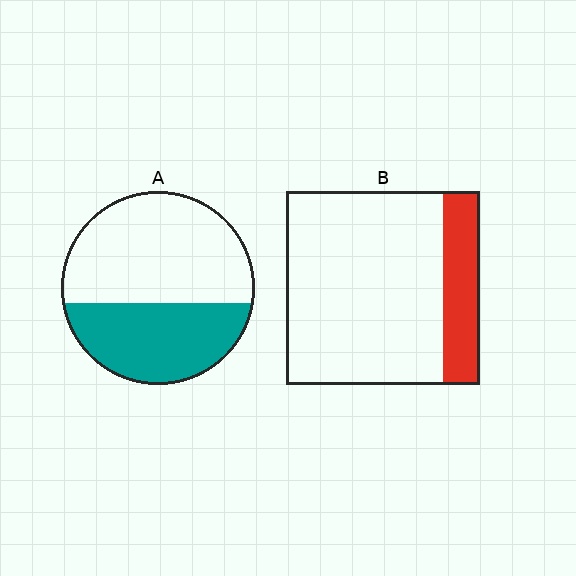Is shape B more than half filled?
No.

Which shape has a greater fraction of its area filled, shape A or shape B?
Shape A.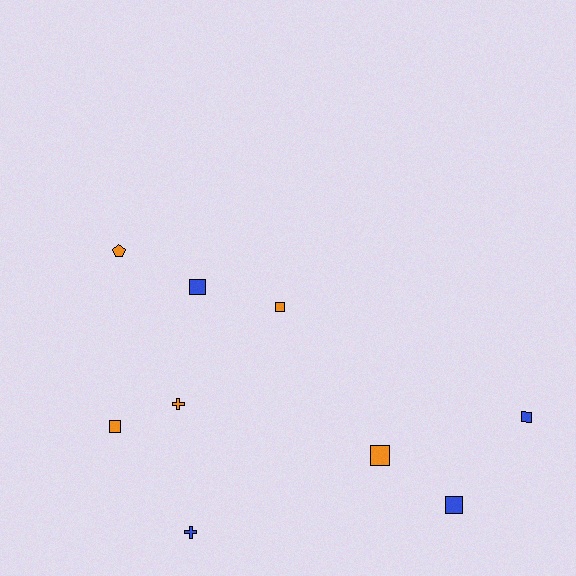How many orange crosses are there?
There is 1 orange cross.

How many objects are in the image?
There are 9 objects.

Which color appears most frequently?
Orange, with 5 objects.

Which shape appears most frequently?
Square, with 6 objects.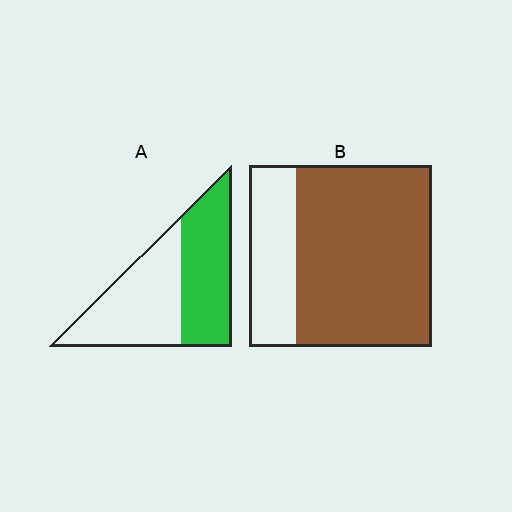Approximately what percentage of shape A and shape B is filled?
A is approximately 50% and B is approximately 75%.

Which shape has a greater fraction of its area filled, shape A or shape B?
Shape B.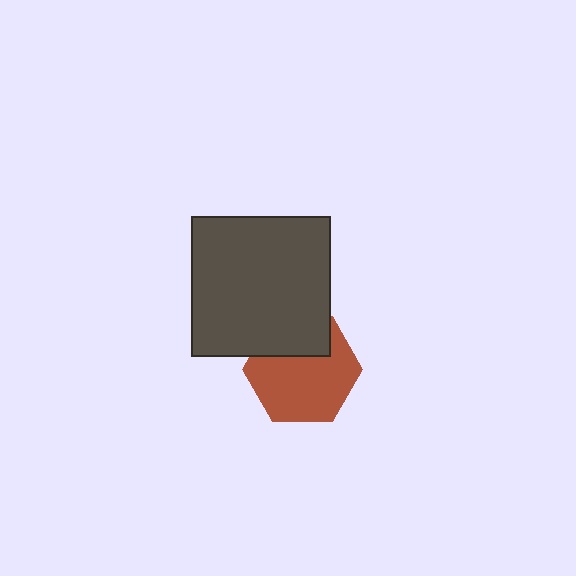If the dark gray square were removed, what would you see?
You would see the complete brown hexagon.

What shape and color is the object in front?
The object in front is a dark gray square.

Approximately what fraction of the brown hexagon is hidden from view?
Roughly 31% of the brown hexagon is hidden behind the dark gray square.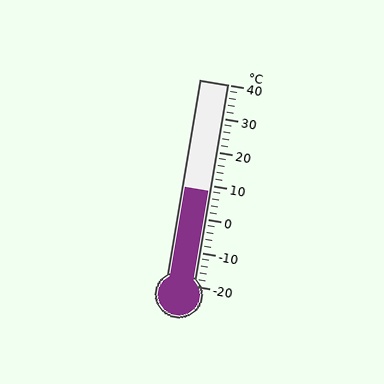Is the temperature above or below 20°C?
The temperature is below 20°C.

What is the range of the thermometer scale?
The thermometer scale ranges from -20°C to 40°C.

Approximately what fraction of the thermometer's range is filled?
The thermometer is filled to approximately 45% of its range.